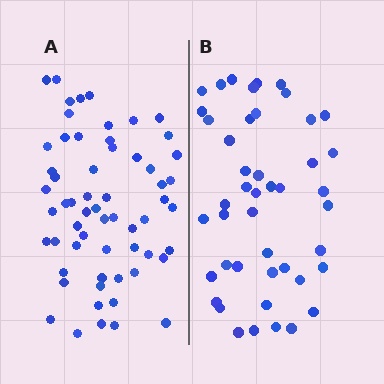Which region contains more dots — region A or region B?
Region A (the left region) has more dots.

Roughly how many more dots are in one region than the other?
Region A has approximately 15 more dots than region B.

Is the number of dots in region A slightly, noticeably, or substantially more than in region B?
Region A has noticeably more, but not dramatically so. The ratio is roughly 1.3 to 1.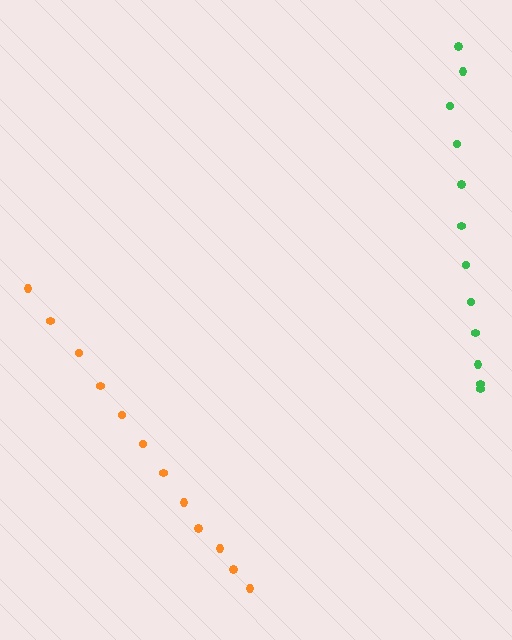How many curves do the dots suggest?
There are 2 distinct paths.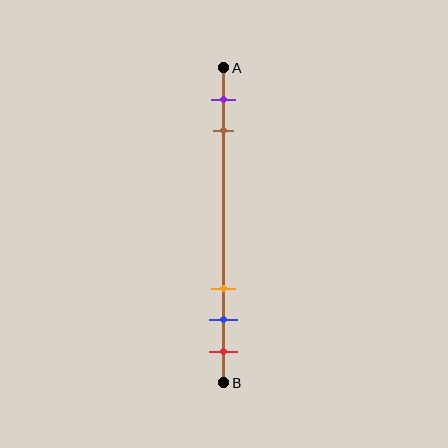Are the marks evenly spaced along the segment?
No, the marks are not evenly spaced.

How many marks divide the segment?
There are 5 marks dividing the segment.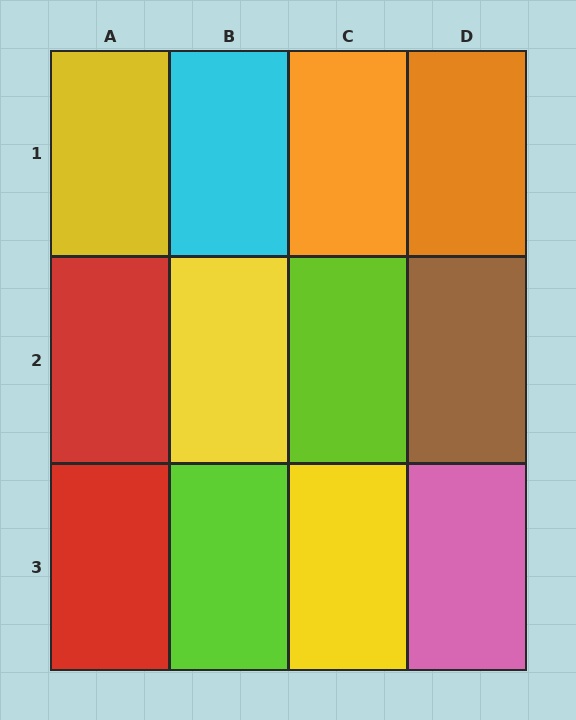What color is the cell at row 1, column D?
Orange.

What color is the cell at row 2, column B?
Yellow.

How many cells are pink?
1 cell is pink.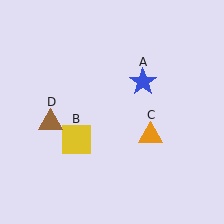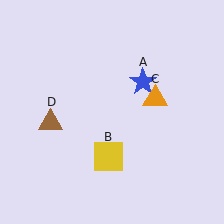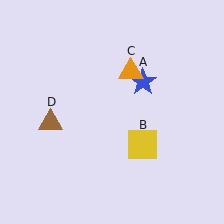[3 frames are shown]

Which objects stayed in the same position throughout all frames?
Blue star (object A) and brown triangle (object D) remained stationary.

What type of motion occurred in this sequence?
The yellow square (object B), orange triangle (object C) rotated counterclockwise around the center of the scene.